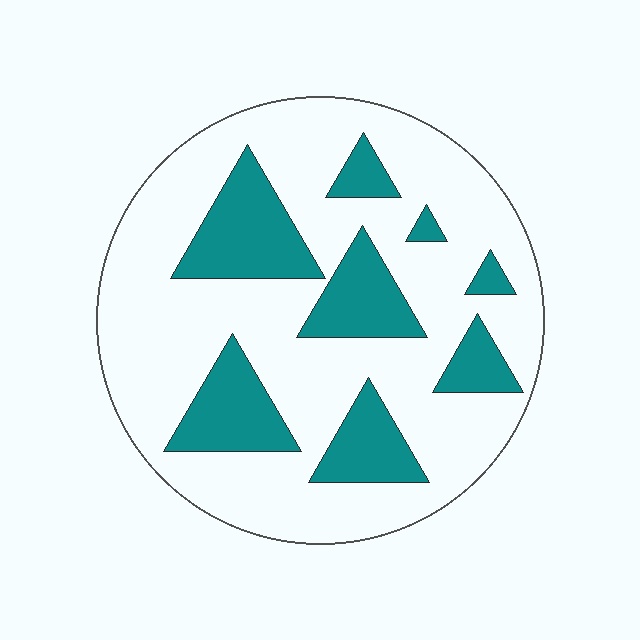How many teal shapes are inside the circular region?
8.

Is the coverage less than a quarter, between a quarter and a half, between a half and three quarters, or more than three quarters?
Between a quarter and a half.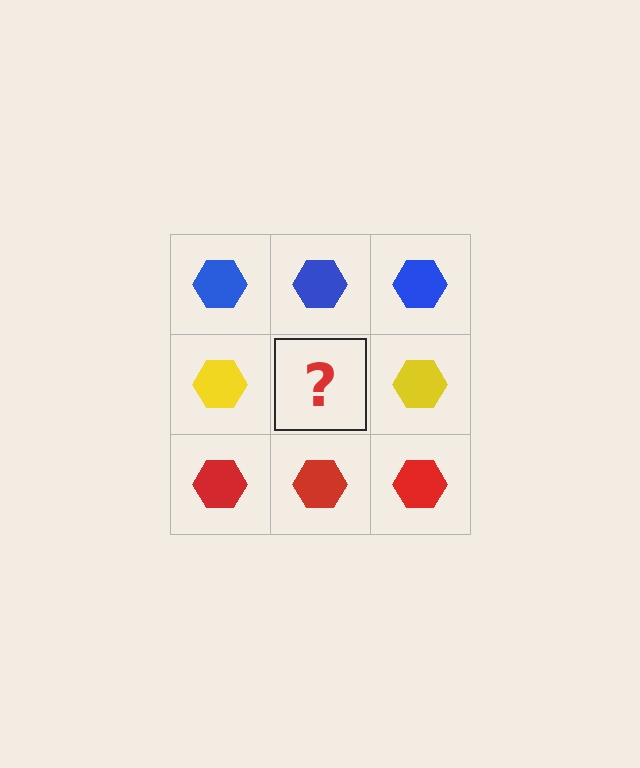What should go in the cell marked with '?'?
The missing cell should contain a yellow hexagon.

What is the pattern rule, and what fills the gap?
The rule is that each row has a consistent color. The gap should be filled with a yellow hexagon.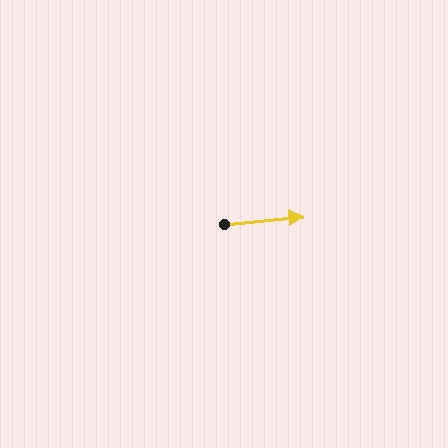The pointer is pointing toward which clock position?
Roughly 3 o'clock.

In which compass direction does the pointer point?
East.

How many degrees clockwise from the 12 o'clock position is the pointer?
Approximately 84 degrees.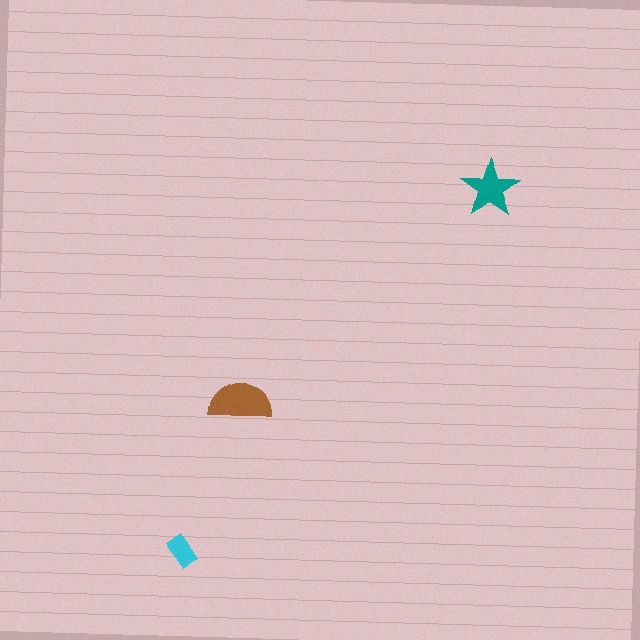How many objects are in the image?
There are 3 objects in the image.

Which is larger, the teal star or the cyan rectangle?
The teal star.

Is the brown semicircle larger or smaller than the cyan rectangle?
Larger.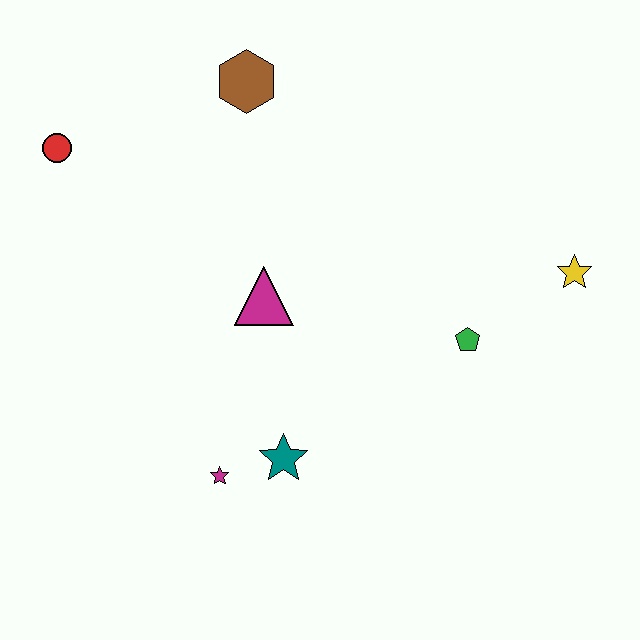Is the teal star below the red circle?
Yes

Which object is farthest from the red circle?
The yellow star is farthest from the red circle.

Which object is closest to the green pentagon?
The yellow star is closest to the green pentagon.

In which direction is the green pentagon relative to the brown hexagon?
The green pentagon is below the brown hexagon.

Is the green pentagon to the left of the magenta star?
No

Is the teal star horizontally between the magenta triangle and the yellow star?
Yes